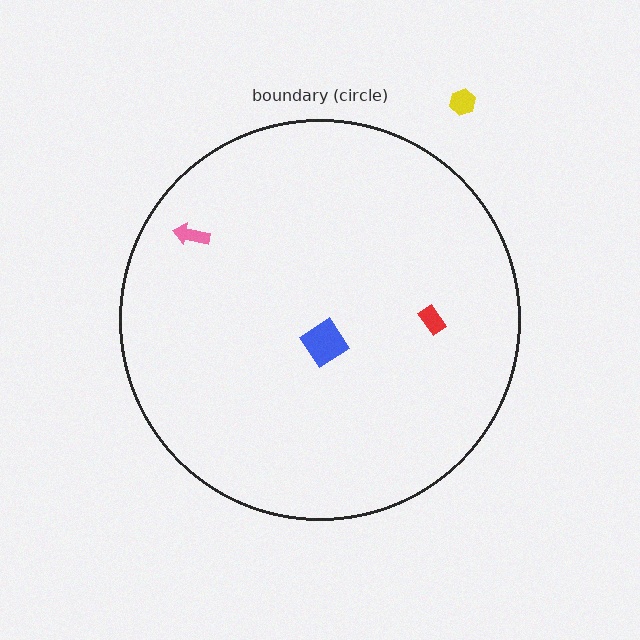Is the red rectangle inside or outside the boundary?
Inside.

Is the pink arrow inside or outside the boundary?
Inside.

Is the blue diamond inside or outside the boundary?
Inside.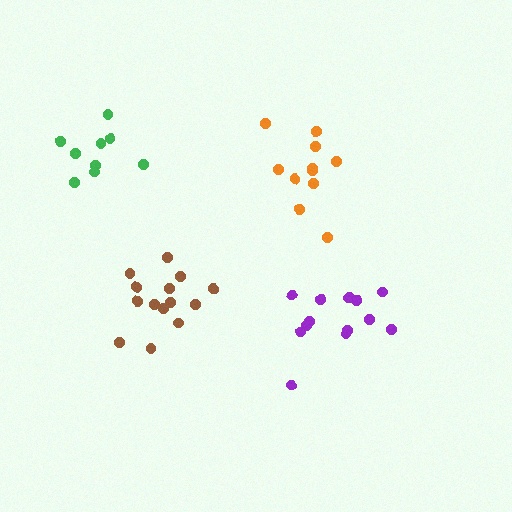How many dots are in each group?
Group 1: 14 dots, Group 2: 9 dots, Group 3: 13 dots, Group 4: 11 dots (47 total).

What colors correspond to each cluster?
The clusters are colored: brown, green, purple, orange.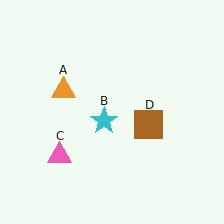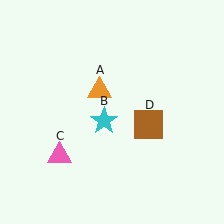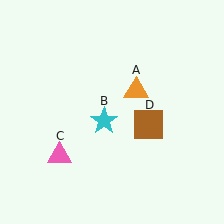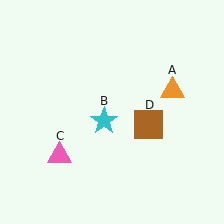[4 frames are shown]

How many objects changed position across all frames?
1 object changed position: orange triangle (object A).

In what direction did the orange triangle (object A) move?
The orange triangle (object A) moved right.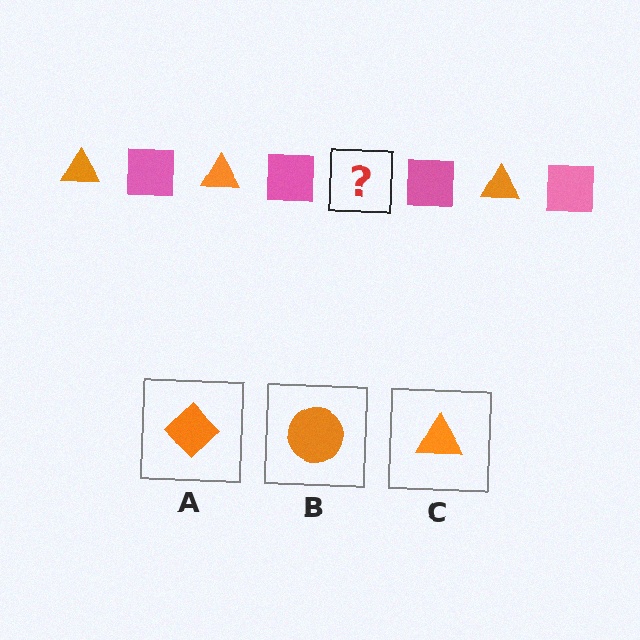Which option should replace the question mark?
Option C.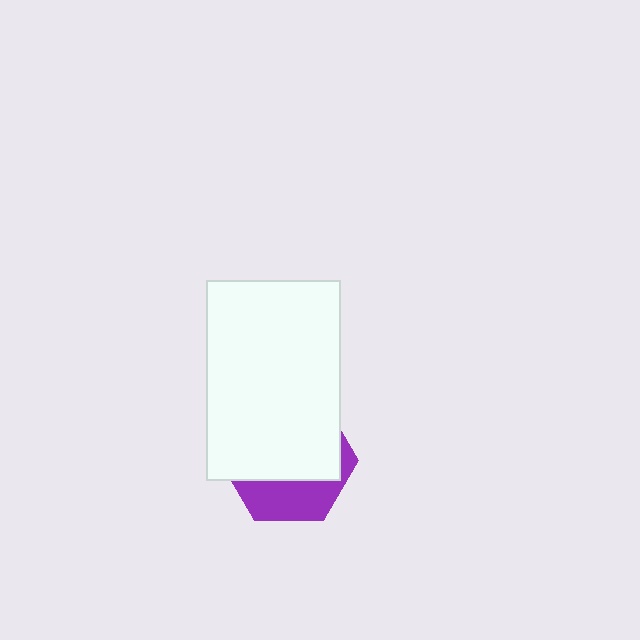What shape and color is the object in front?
The object in front is a white rectangle.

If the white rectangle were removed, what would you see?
You would see the complete purple hexagon.